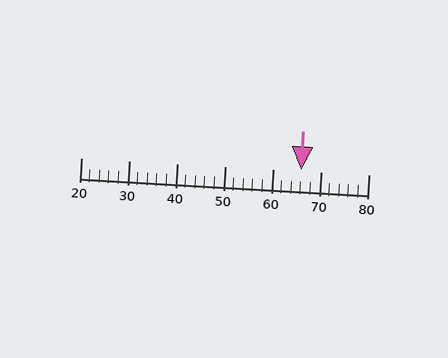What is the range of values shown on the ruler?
The ruler shows values from 20 to 80.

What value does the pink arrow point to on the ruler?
The pink arrow points to approximately 66.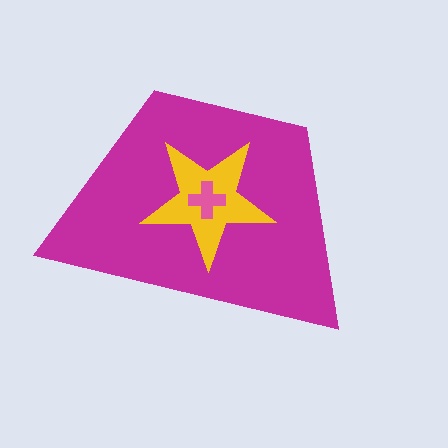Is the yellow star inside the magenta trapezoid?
Yes.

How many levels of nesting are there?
3.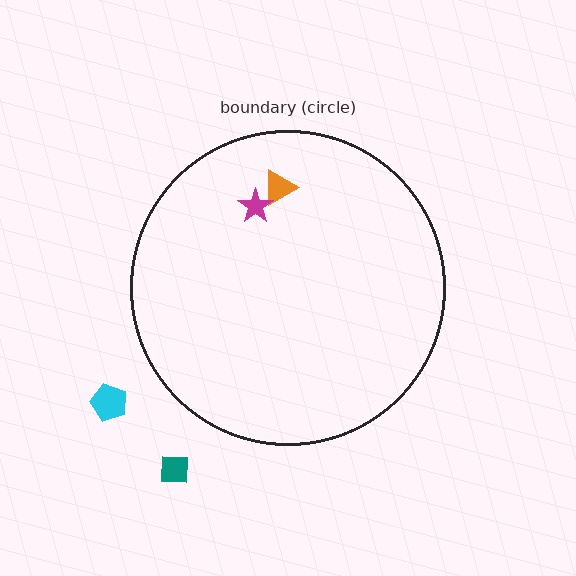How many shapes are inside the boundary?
2 inside, 2 outside.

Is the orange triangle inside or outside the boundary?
Inside.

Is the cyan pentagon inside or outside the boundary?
Outside.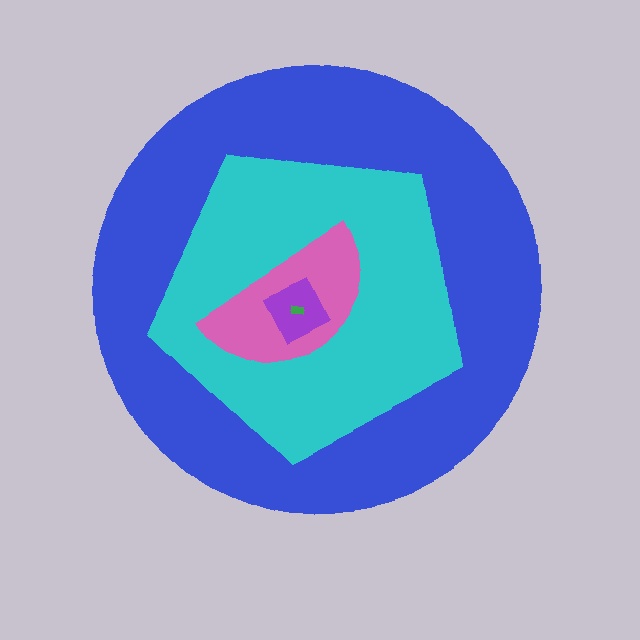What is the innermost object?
The green rectangle.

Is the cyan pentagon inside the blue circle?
Yes.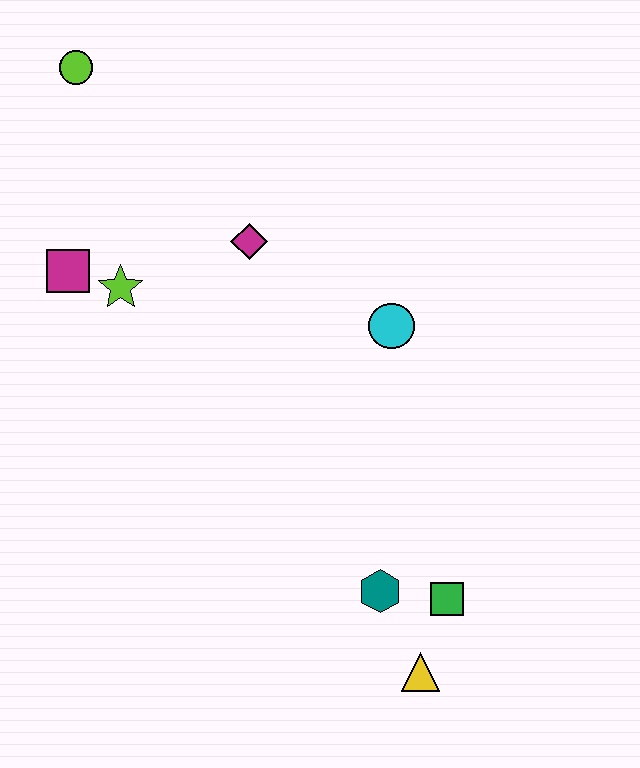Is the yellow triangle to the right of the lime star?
Yes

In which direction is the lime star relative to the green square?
The lime star is to the left of the green square.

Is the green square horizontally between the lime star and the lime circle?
No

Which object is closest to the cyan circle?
The magenta diamond is closest to the cyan circle.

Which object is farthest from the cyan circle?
The lime circle is farthest from the cyan circle.